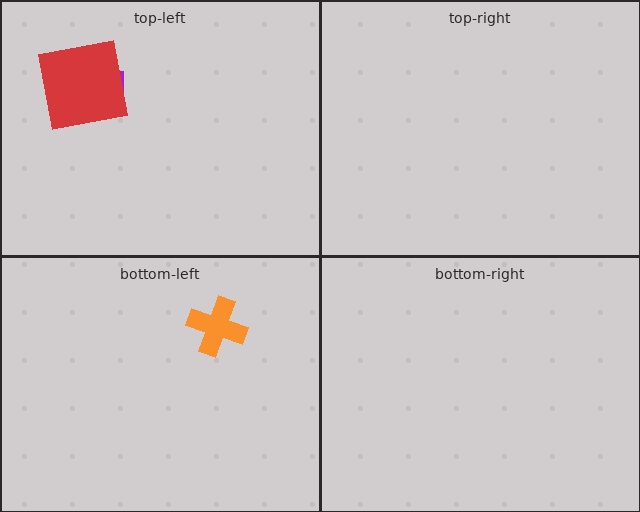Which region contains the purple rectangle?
The top-left region.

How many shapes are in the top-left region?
2.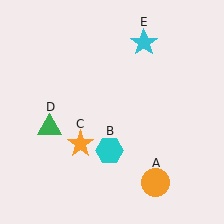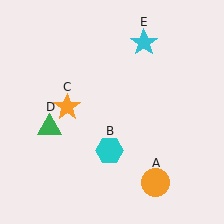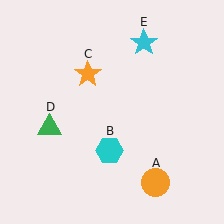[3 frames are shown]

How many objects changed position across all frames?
1 object changed position: orange star (object C).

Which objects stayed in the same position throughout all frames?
Orange circle (object A) and cyan hexagon (object B) and green triangle (object D) and cyan star (object E) remained stationary.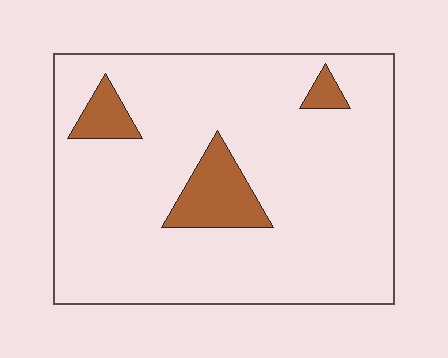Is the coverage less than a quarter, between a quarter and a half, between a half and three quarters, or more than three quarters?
Less than a quarter.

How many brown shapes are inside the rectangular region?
3.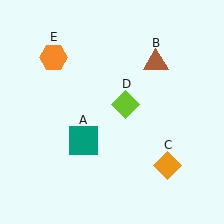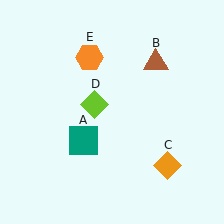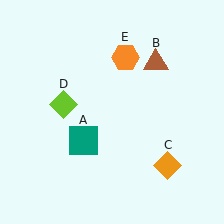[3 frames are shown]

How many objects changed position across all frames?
2 objects changed position: lime diamond (object D), orange hexagon (object E).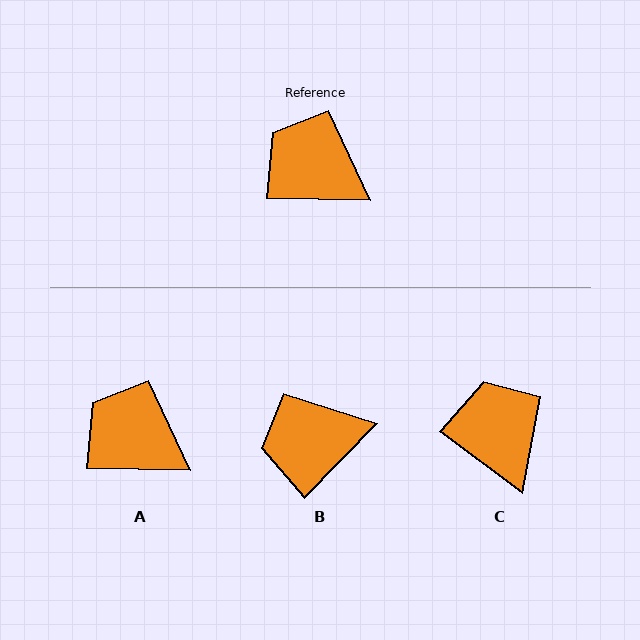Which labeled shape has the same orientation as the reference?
A.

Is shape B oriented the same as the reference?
No, it is off by about 47 degrees.